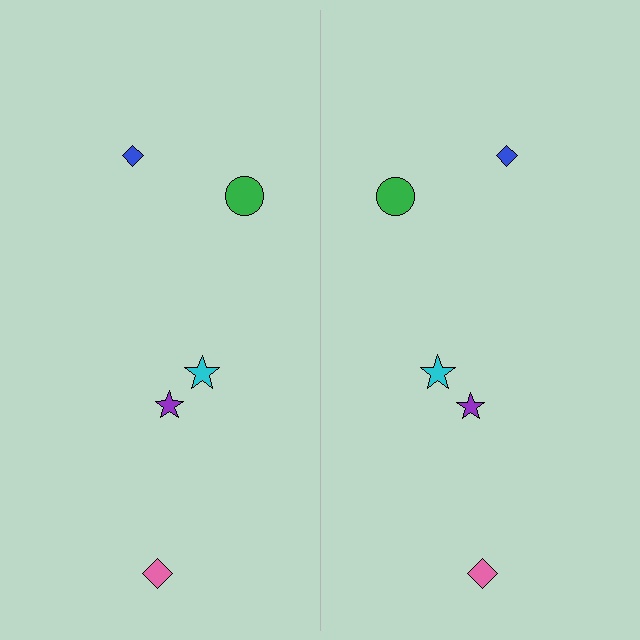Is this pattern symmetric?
Yes, this pattern has bilateral (reflection) symmetry.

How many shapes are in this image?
There are 10 shapes in this image.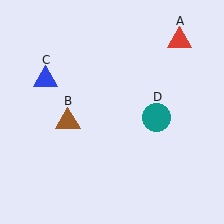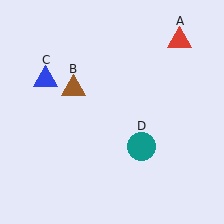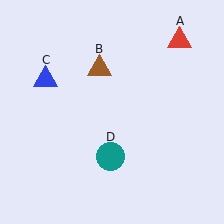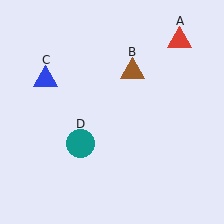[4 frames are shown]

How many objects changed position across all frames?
2 objects changed position: brown triangle (object B), teal circle (object D).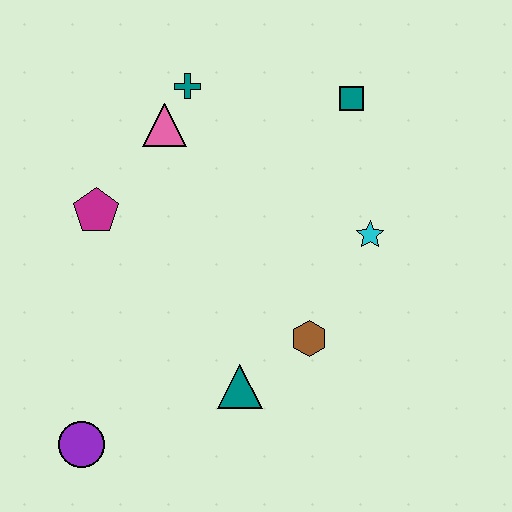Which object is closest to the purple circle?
The teal triangle is closest to the purple circle.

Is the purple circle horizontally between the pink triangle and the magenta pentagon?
No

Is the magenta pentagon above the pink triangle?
No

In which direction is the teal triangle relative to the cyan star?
The teal triangle is below the cyan star.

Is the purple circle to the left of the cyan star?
Yes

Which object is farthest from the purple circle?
The teal square is farthest from the purple circle.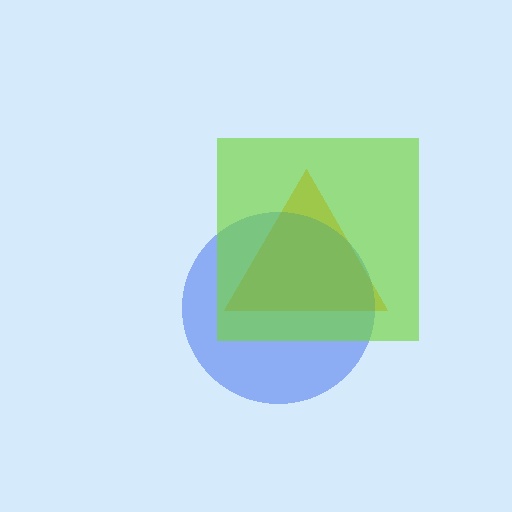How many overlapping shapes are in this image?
There are 3 overlapping shapes in the image.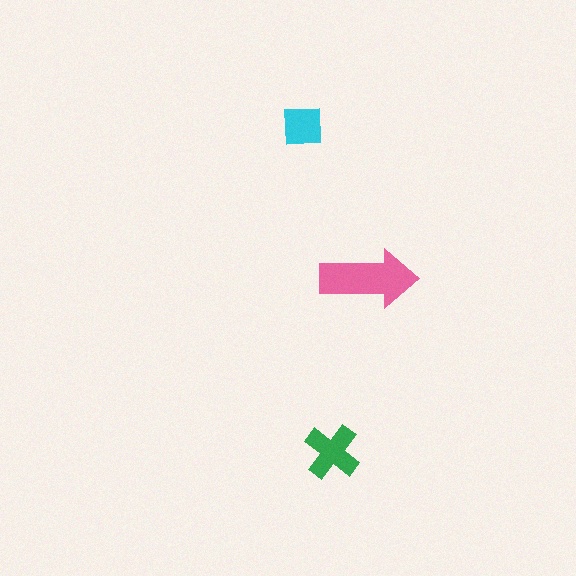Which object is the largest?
The pink arrow.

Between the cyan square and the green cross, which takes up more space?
The green cross.